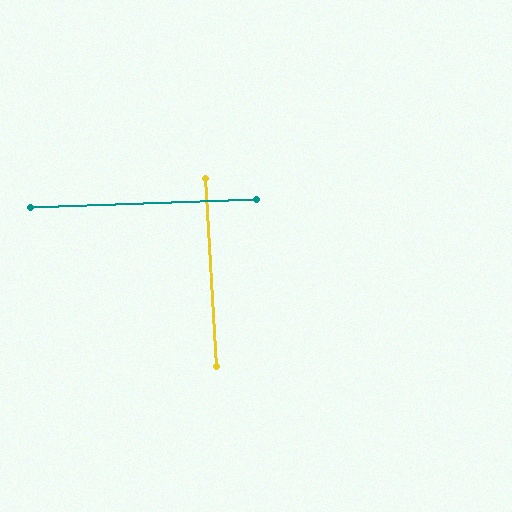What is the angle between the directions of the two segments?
Approximately 89 degrees.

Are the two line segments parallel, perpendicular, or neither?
Perpendicular — they meet at approximately 89°.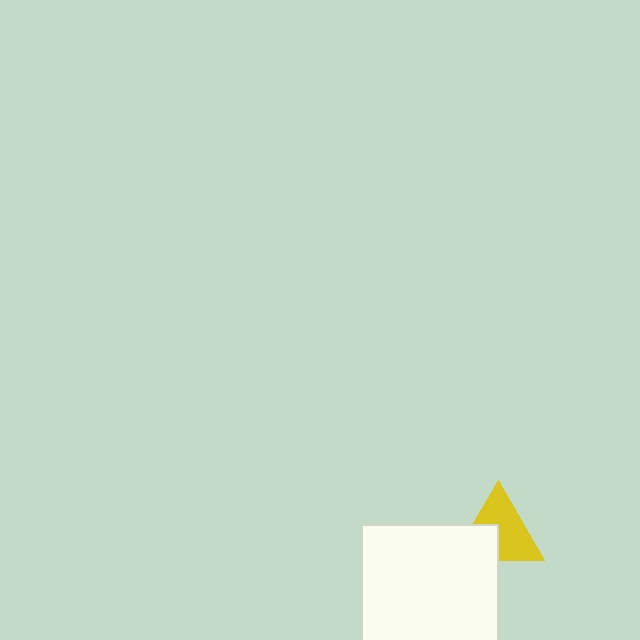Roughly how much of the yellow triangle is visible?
About half of it is visible (roughly 63%).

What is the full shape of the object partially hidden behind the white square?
The partially hidden object is a yellow triangle.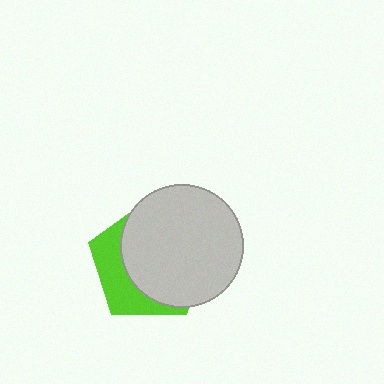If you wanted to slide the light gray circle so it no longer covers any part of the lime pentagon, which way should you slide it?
Slide it right — that is the most direct way to separate the two shapes.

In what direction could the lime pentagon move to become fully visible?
The lime pentagon could move left. That would shift it out from behind the light gray circle entirely.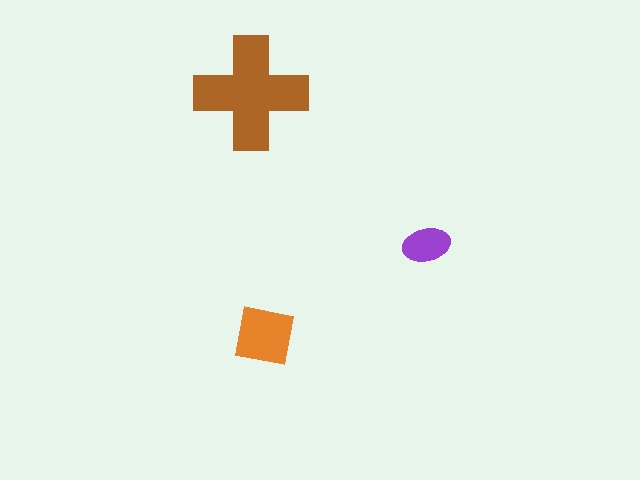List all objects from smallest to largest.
The purple ellipse, the orange square, the brown cross.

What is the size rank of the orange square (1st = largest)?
2nd.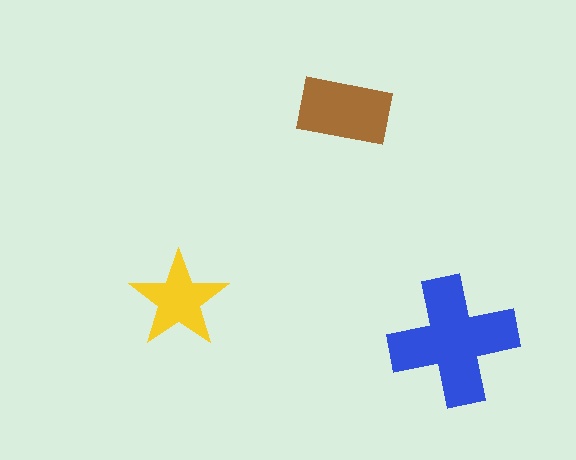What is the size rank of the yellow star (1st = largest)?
3rd.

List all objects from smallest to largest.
The yellow star, the brown rectangle, the blue cross.